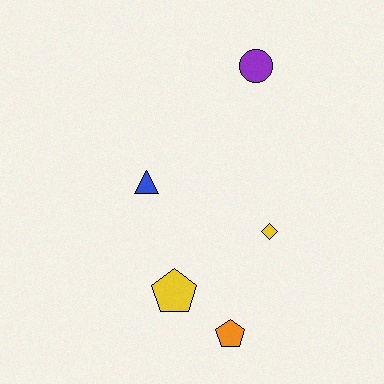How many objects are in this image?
There are 5 objects.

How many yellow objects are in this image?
There are 2 yellow objects.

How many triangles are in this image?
There is 1 triangle.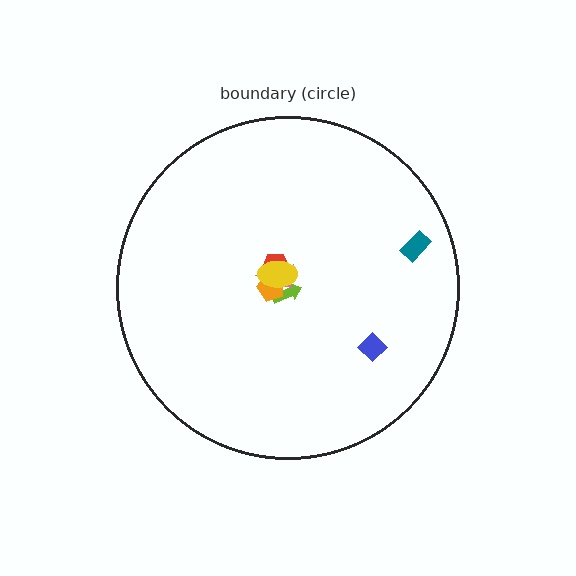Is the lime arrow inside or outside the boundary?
Inside.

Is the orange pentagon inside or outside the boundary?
Inside.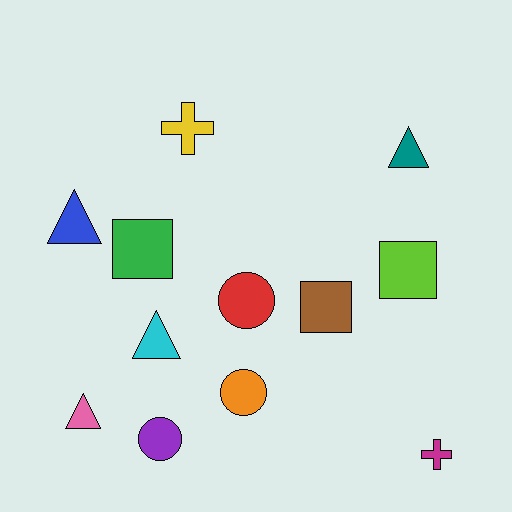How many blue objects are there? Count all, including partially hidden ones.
There is 1 blue object.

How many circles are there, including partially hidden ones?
There are 3 circles.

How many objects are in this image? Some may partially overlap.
There are 12 objects.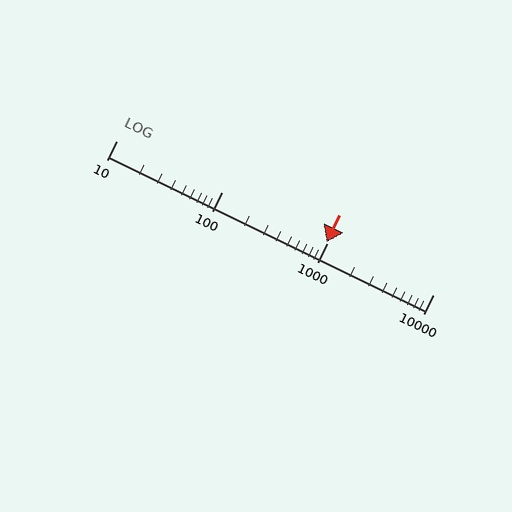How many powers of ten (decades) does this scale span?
The scale spans 3 decades, from 10 to 10000.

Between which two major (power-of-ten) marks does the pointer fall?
The pointer is between 100 and 1000.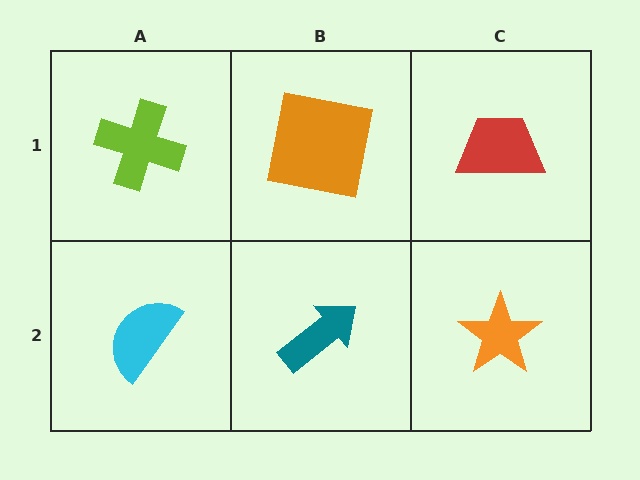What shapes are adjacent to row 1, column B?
A teal arrow (row 2, column B), a lime cross (row 1, column A), a red trapezoid (row 1, column C).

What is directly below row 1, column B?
A teal arrow.